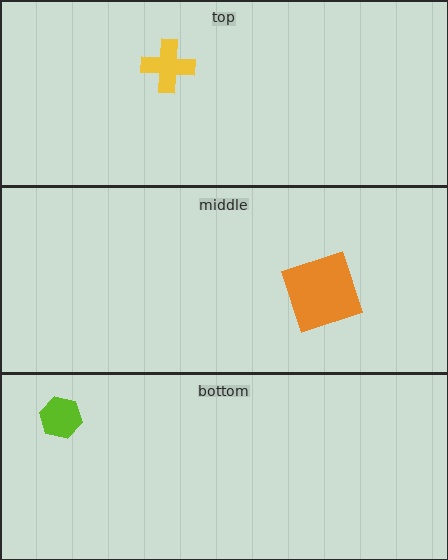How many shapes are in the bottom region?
1.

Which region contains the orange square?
The middle region.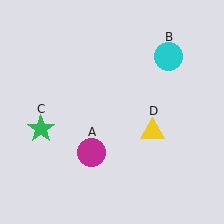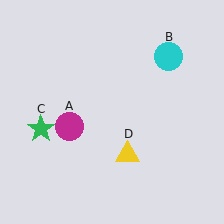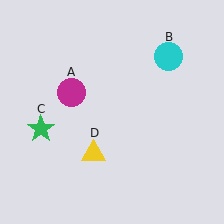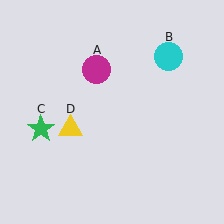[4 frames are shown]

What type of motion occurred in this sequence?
The magenta circle (object A), yellow triangle (object D) rotated clockwise around the center of the scene.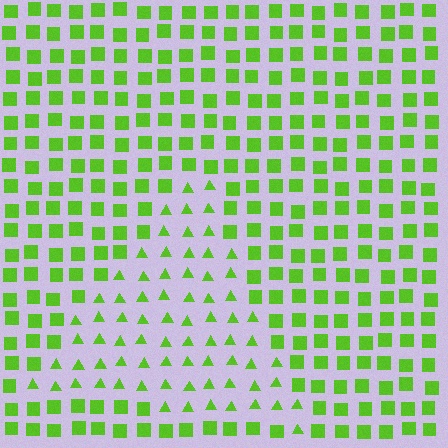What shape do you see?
I see a triangle.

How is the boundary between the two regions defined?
The boundary is defined by a change in element shape: triangles inside vs. squares outside. All elements share the same color and spacing.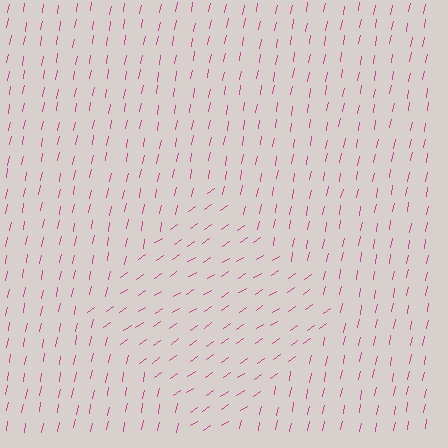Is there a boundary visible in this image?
Yes, there is a texture boundary formed by a change in line orientation.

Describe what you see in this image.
The image is filled with small magenta line segments. A diamond region in the image has lines oriented differently from the surrounding lines, creating a visible texture boundary.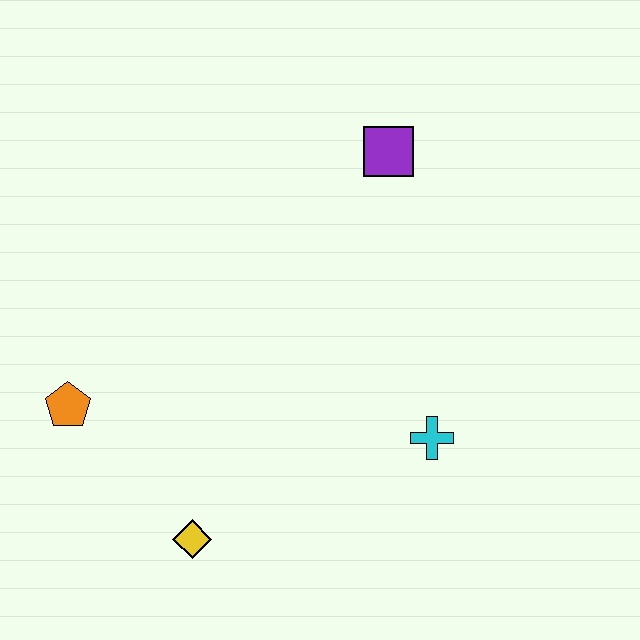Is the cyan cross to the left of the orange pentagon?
No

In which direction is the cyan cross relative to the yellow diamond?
The cyan cross is to the right of the yellow diamond.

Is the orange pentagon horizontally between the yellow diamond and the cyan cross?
No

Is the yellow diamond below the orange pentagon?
Yes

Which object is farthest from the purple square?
The yellow diamond is farthest from the purple square.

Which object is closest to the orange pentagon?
The yellow diamond is closest to the orange pentagon.